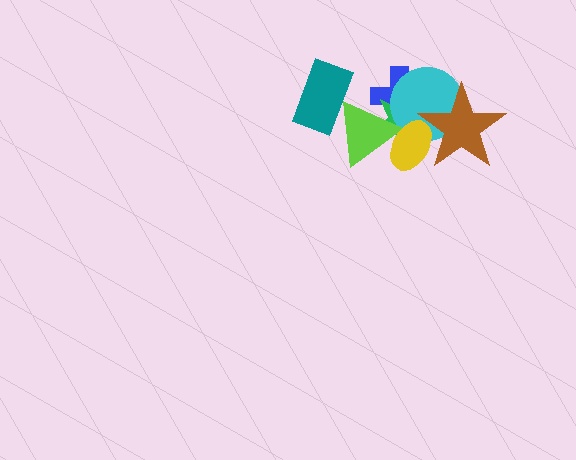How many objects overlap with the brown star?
3 objects overlap with the brown star.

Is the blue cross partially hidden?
Yes, it is partially covered by another shape.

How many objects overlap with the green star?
5 objects overlap with the green star.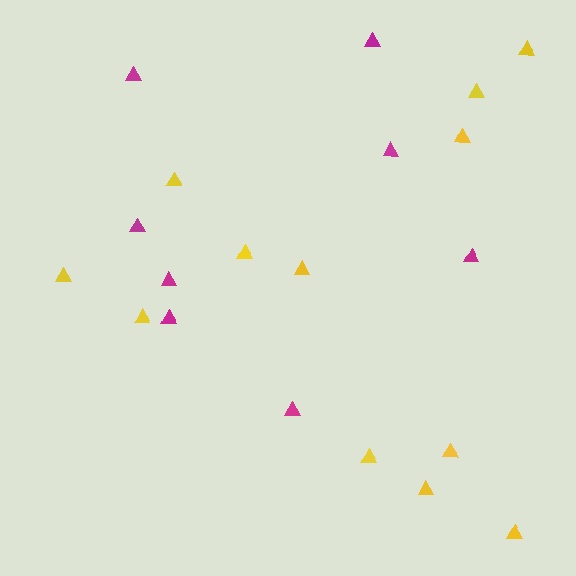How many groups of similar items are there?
There are 2 groups: one group of yellow triangles (12) and one group of magenta triangles (8).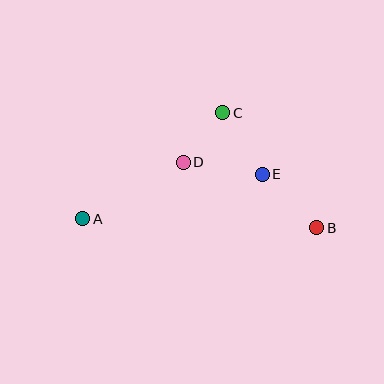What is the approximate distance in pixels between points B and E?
The distance between B and E is approximately 77 pixels.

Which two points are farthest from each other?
Points A and B are farthest from each other.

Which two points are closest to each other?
Points C and D are closest to each other.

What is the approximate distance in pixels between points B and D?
The distance between B and D is approximately 149 pixels.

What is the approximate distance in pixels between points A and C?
The distance between A and C is approximately 176 pixels.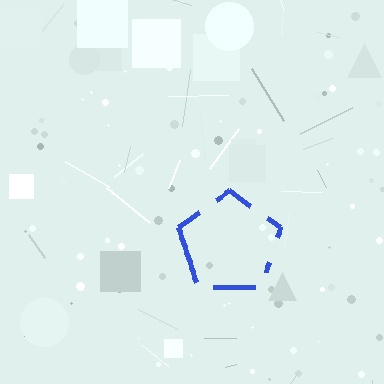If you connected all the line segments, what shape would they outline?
They would outline a pentagon.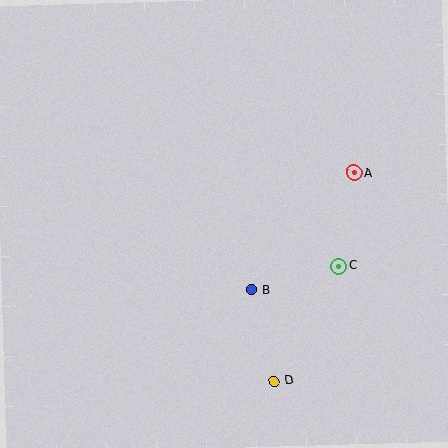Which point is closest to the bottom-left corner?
Point D is closest to the bottom-left corner.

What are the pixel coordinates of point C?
Point C is at (339, 266).